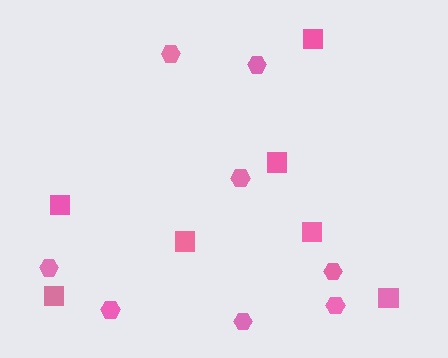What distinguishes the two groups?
There are 2 groups: one group of hexagons (8) and one group of squares (7).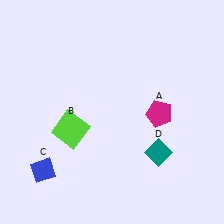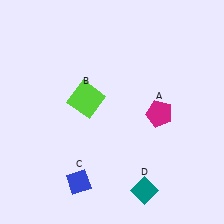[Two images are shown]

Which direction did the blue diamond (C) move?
The blue diamond (C) moved right.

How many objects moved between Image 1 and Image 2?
3 objects moved between the two images.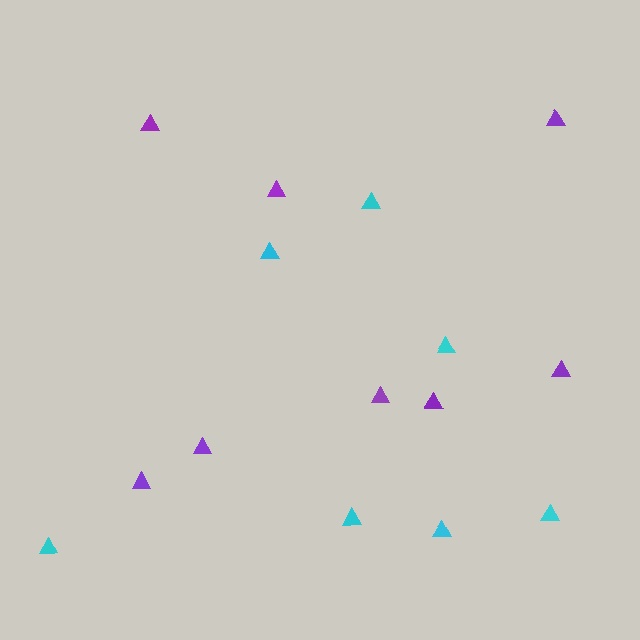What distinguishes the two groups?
There are 2 groups: one group of cyan triangles (7) and one group of purple triangles (8).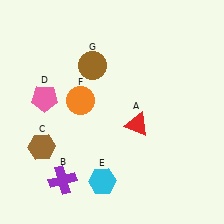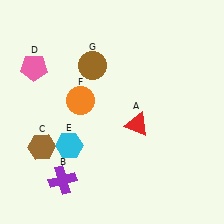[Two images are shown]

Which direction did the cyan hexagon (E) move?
The cyan hexagon (E) moved up.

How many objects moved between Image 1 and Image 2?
2 objects moved between the two images.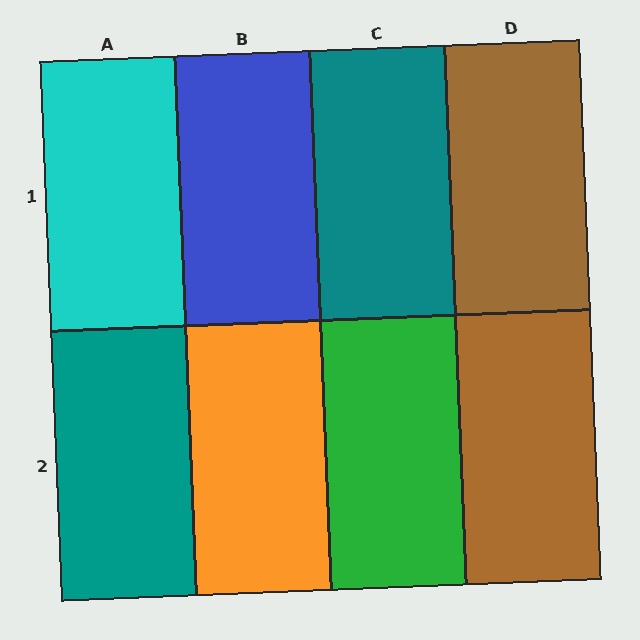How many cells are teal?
2 cells are teal.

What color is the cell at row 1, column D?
Brown.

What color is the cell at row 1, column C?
Teal.